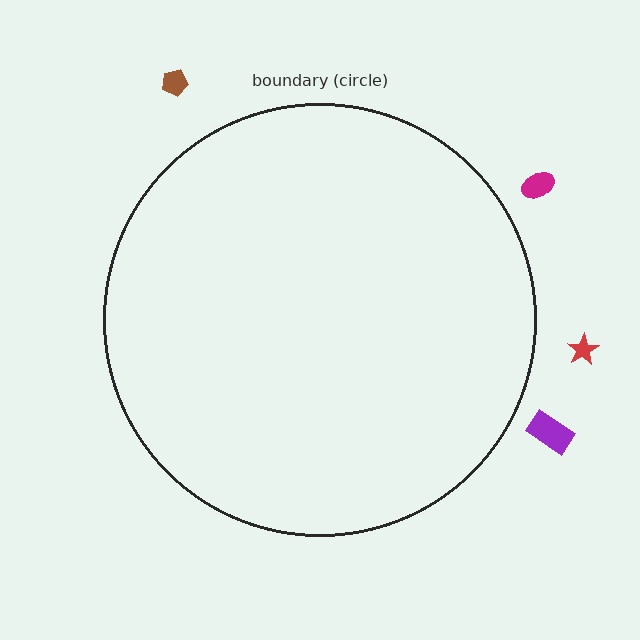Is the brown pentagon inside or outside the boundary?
Outside.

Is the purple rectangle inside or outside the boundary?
Outside.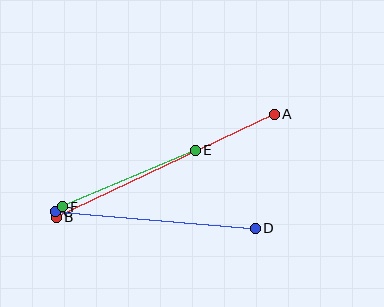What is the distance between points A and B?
The distance is approximately 241 pixels.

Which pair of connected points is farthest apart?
Points A and B are farthest apart.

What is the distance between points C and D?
The distance is approximately 201 pixels.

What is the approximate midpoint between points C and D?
The midpoint is at approximately (155, 220) pixels.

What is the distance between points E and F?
The distance is approximately 145 pixels.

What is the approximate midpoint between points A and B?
The midpoint is at approximately (165, 166) pixels.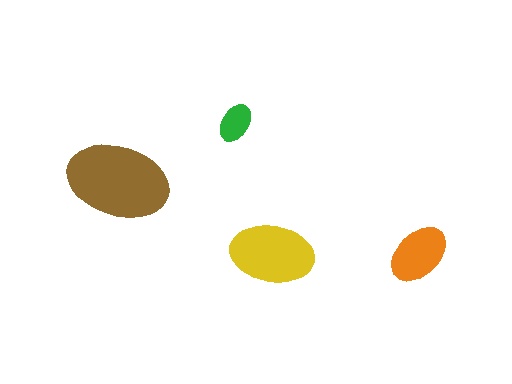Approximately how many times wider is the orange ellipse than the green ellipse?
About 1.5 times wider.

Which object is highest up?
The green ellipse is topmost.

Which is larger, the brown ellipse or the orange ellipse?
The brown one.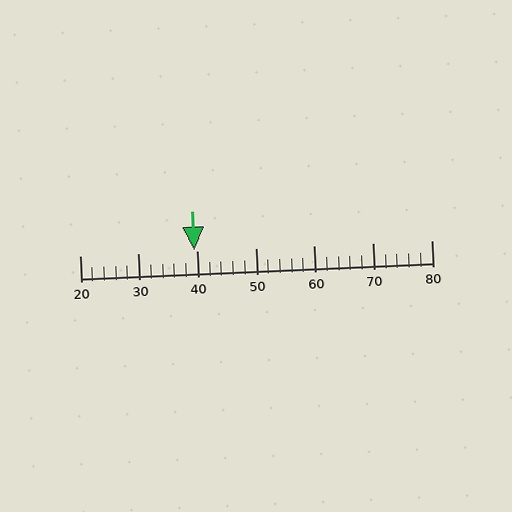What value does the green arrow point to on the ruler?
The green arrow points to approximately 40.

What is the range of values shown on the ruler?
The ruler shows values from 20 to 80.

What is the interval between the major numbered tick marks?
The major tick marks are spaced 10 units apart.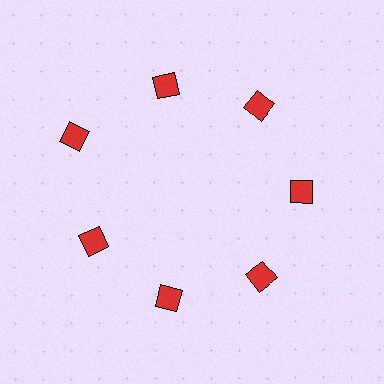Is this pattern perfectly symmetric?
No. The 7 red squares are arranged in a ring, but one element near the 10 o'clock position is pushed outward from the center, breaking the 7-fold rotational symmetry.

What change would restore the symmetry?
The symmetry would be restored by moving it inward, back onto the ring so that all 7 squares sit at equal angles and equal distance from the center.